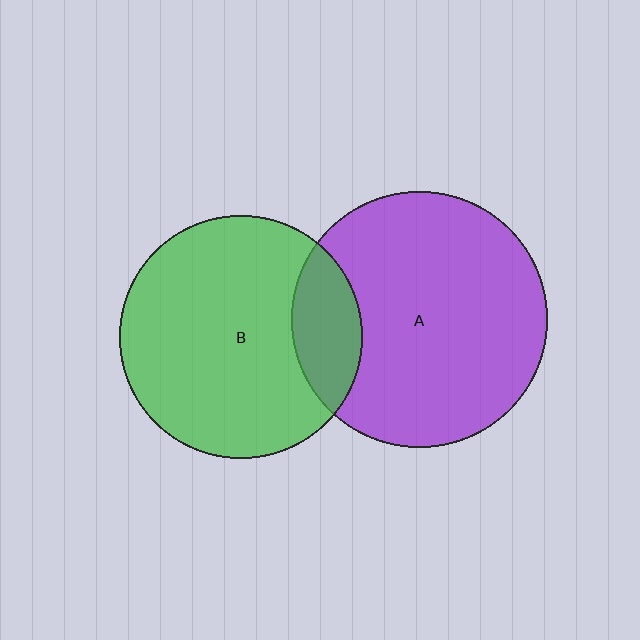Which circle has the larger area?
Circle A (purple).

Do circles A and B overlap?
Yes.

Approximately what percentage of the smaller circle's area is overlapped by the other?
Approximately 20%.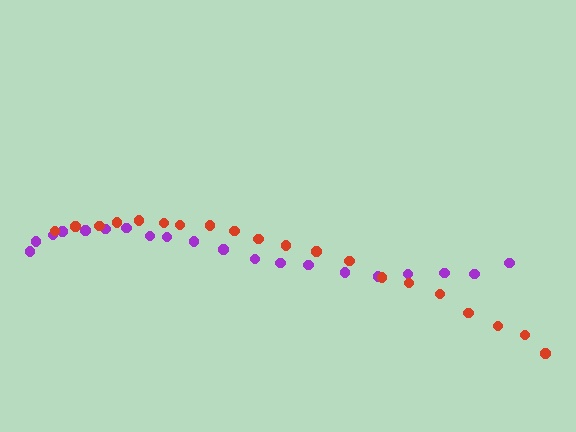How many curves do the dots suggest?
There are 2 distinct paths.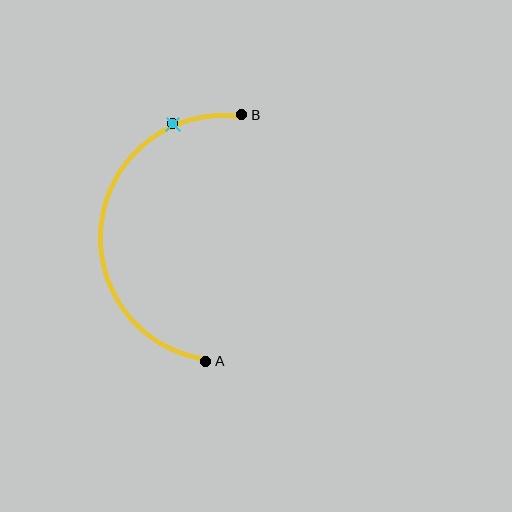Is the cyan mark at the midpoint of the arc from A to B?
No. The cyan mark lies on the arc but is closer to endpoint B. The arc midpoint would be at the point on the curve equidistant along the arc from both A and B.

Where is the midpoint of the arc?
The arc midpoint is the point on the curve farthest from the straight line joining A and B. It sits to the left of that line.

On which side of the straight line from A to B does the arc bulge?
The arc bulges to the left of the straight line connecting A and B.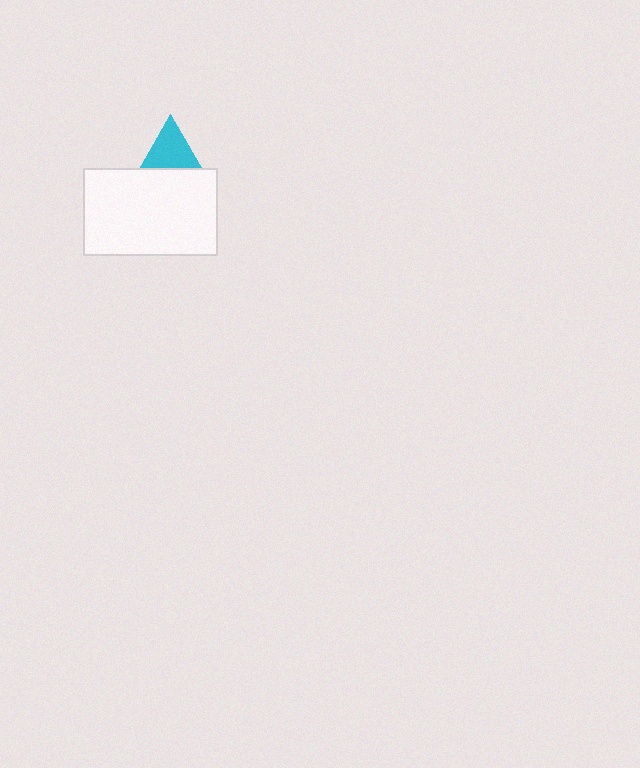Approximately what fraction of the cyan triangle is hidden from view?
Roughly 57% of the cyan triangle is hidden behind the white rectangle.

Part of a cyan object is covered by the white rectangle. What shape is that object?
It is a triangle.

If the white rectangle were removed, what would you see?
You would see the complete cyan triangle.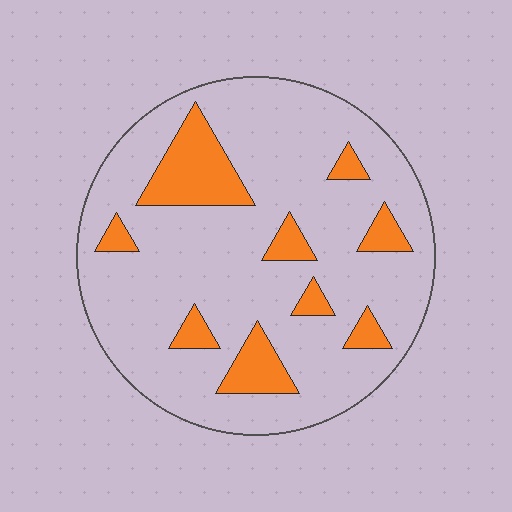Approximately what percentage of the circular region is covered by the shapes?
Approximately 15%.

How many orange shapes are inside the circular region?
9.